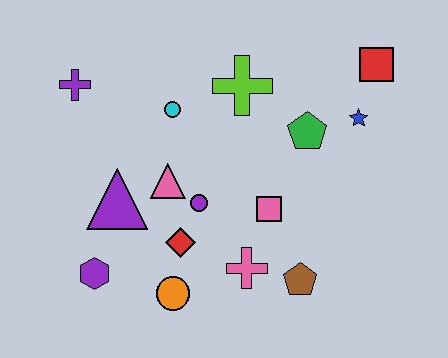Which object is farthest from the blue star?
The purple hexagon is farthest from the blue star.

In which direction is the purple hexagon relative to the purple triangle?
The purple hexagon is below the purple triangle.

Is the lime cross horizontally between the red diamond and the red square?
Yes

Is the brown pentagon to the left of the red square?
Yes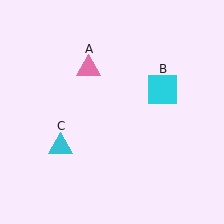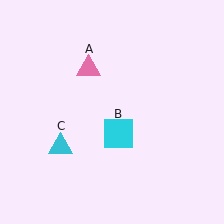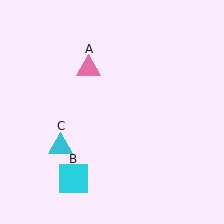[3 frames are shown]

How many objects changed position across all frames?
1 object changed position: cyan square (object B).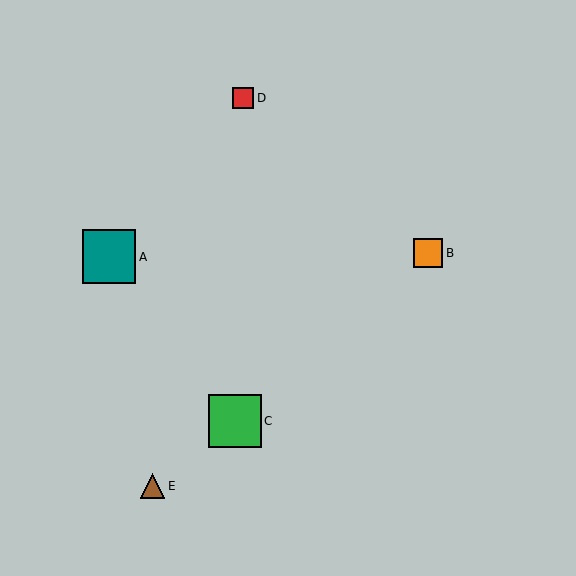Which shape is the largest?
The teal square (labeled A) is the largest.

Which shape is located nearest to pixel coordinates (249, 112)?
The red square (labeled D) at (243, 98) is nearest to that location.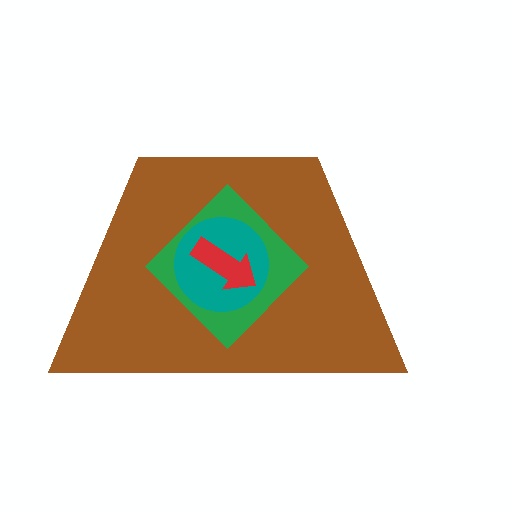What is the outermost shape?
The brown trapezoid.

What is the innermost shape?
The red arrow.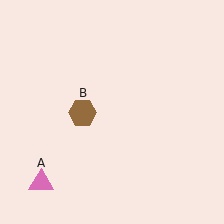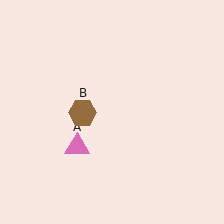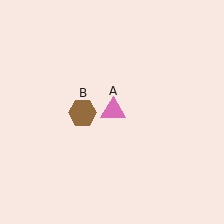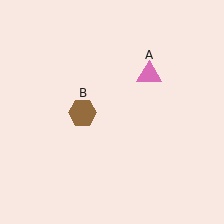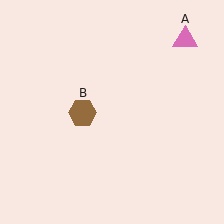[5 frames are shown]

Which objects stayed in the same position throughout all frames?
Brown hexagon (object B) remained stationary.